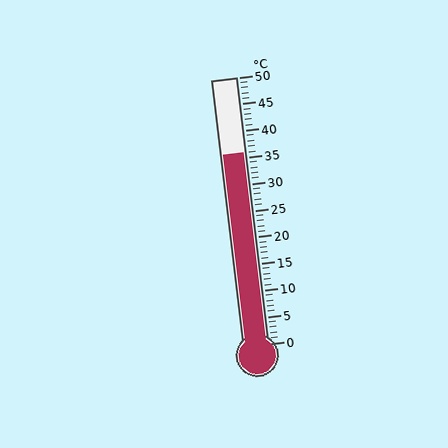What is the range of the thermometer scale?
The thermometer scale ranges from 0°C to 50°C.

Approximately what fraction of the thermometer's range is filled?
The thermometer is filled to approximately 70% of its range.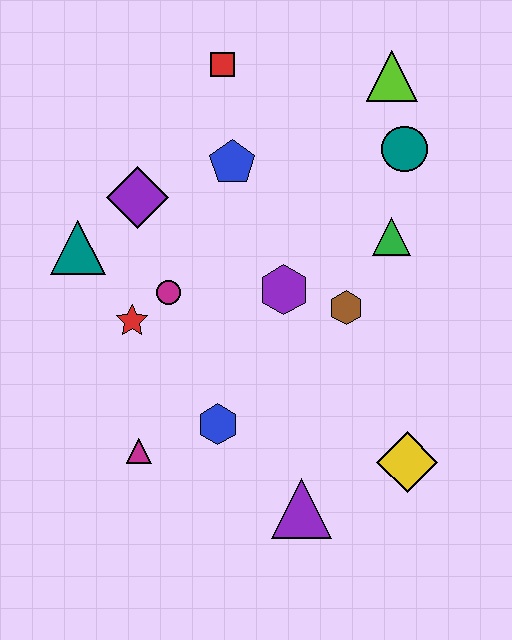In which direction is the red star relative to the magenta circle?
The red star is to the left of the magenta circle.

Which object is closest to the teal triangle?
The purple diamond is closest to the teal triangle.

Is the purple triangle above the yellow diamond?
No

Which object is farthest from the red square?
The purple triangle is farthest from the red square.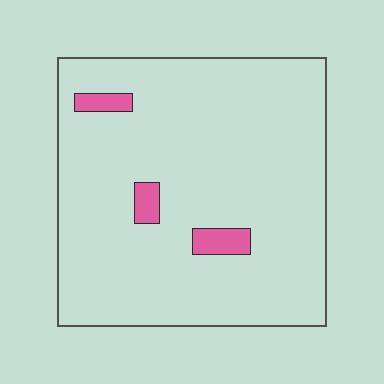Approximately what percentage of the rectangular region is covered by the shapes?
Approximately 5%.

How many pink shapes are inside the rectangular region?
3.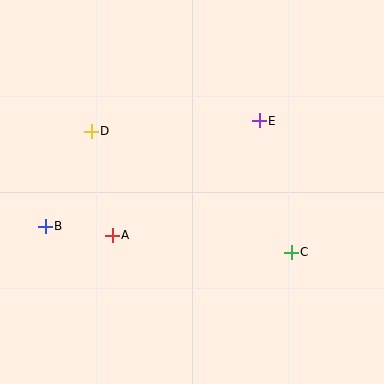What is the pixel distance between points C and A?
The distance between C and A is 180 pixels.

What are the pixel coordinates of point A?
Point A is at (112, 235).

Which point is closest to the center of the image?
Point A at (112, 235) is closest to the center.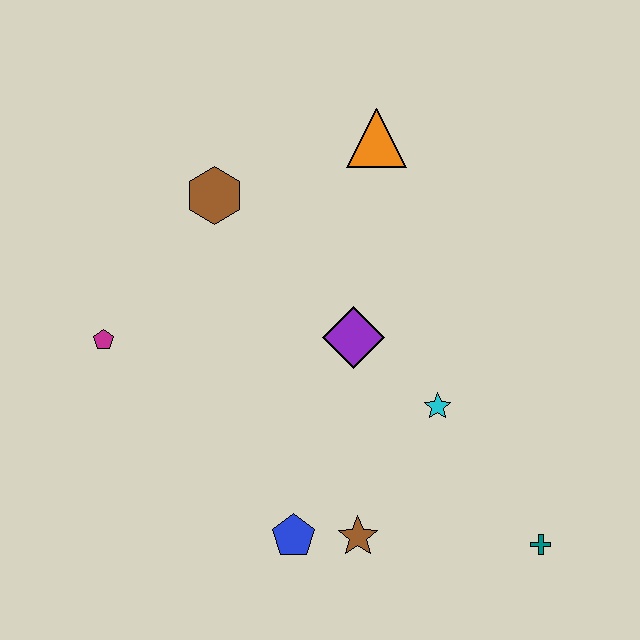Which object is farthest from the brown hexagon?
The teal cross is farthest from the brown hexagon.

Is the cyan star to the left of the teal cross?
Yes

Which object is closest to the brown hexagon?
The orange triangle is closest to the brown hexagon.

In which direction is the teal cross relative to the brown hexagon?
The teal cross is below the brown hexagon.